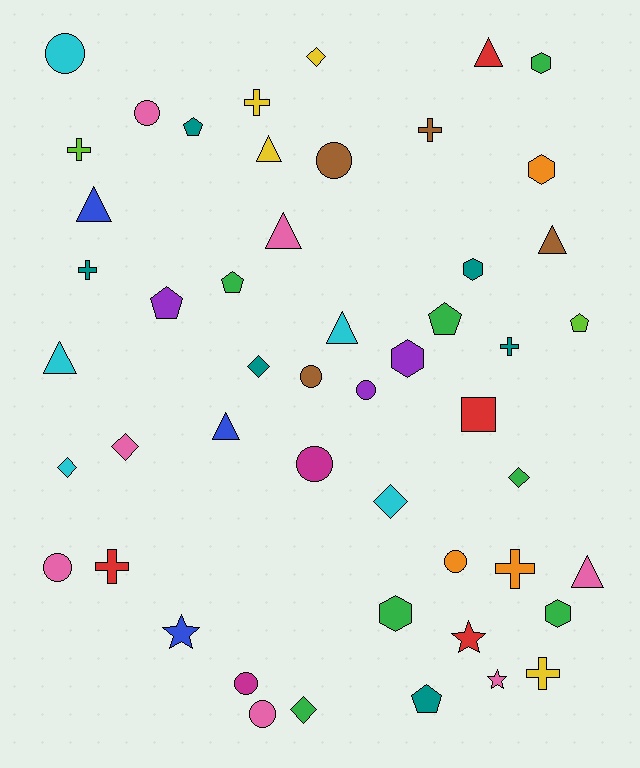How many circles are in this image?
There are 10 circles.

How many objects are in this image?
There are 50 objects.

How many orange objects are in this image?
There are 3 orange objects.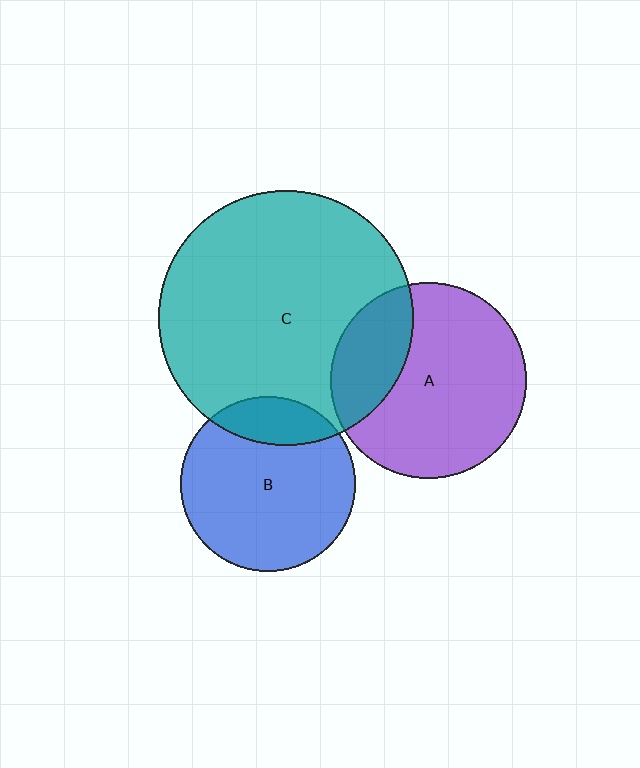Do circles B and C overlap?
Yes.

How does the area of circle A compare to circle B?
Approximately 1.3 times.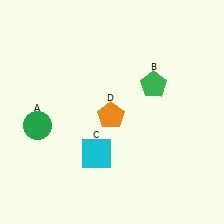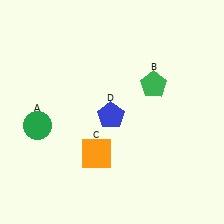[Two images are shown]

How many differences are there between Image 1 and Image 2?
There are 2 differences between the two images.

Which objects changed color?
C changed from cyan to orange. D changed from orange to blue.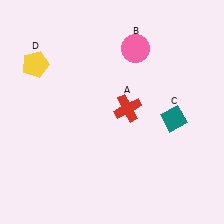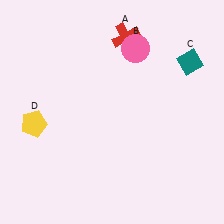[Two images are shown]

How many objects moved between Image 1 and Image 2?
3 objects moved between the two images.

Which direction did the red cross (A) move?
The red cross (A) moved up.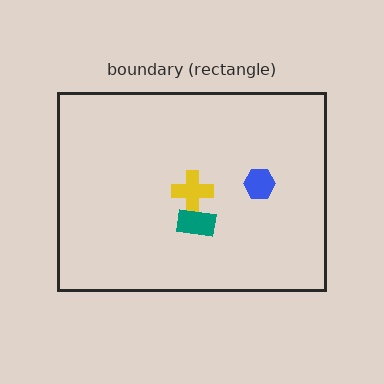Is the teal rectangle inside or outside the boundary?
Inside.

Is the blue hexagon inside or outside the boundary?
Inside.